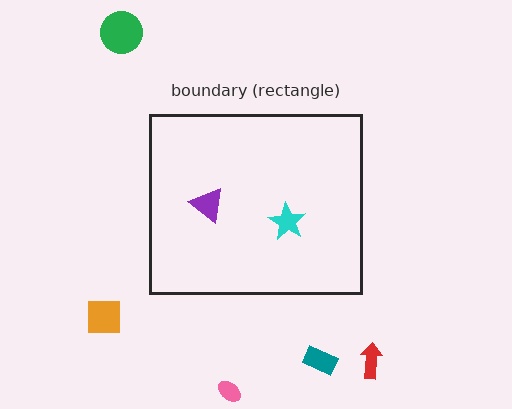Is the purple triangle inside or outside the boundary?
Inside.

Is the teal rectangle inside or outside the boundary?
Outside.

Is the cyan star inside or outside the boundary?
Inside.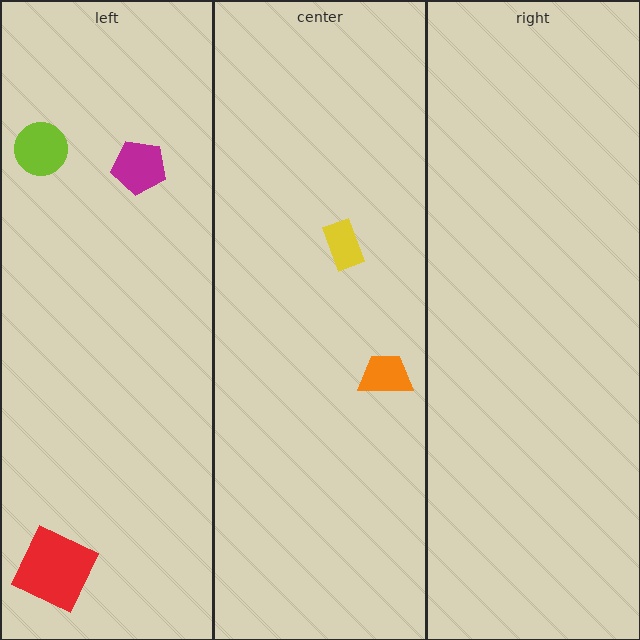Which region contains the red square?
The left region.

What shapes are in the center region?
The yellow rectangle, the orange trapezoid.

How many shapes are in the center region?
2.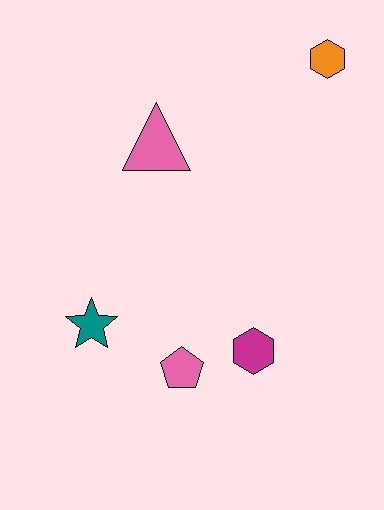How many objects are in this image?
There are 5 objects.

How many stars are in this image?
There is 1 star.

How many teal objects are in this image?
There is 1 teal object.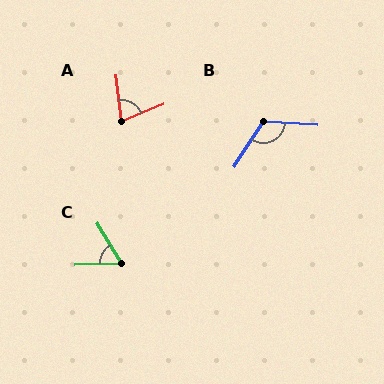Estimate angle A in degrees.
Approximately 74 degrees.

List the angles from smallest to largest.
C (60°), A (74°), B (120°).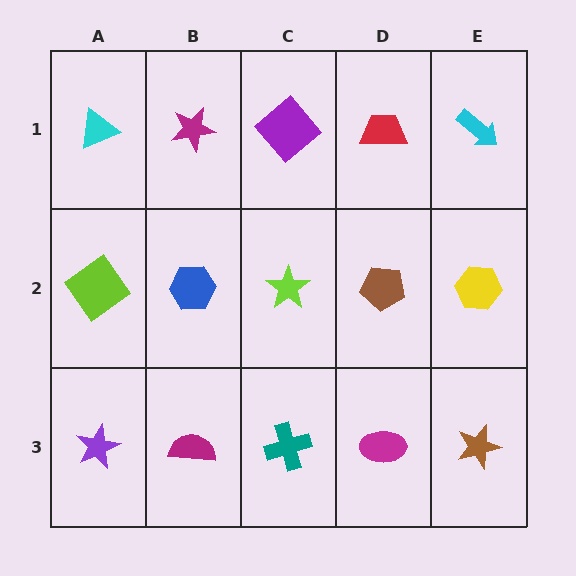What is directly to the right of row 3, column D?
A brown star.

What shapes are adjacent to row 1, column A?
A lime diamond (row 2, column A), a magenta star (row 1, column B).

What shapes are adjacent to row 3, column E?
A yellow hexagon (row 2, column E), a magenta ellipse (row 3, column D).